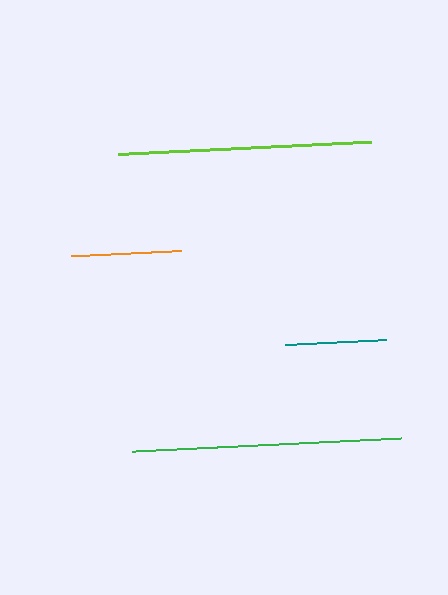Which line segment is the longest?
The green line is the longest at approximately 270 pixels.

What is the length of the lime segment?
The lime segment is approximately 253 pixels long.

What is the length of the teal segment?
The teal segment is approximately 101 pixels long.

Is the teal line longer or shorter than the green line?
The green line is longer than the teal line.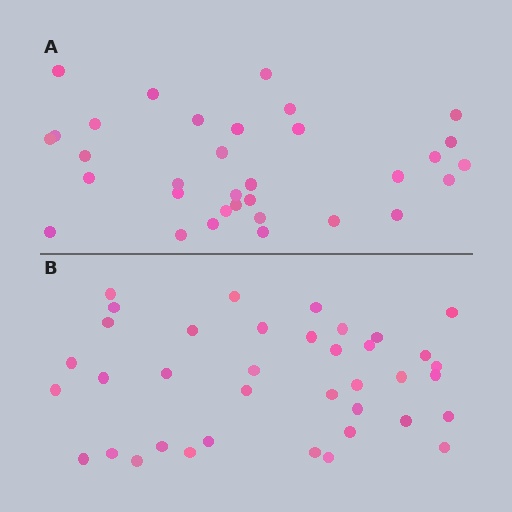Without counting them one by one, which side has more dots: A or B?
Region B (the bottom region) has more dots.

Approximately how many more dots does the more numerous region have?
Region B has about 5 more dots than region A.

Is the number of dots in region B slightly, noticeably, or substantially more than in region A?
Region B has only slightly more — the two regions are fairly close. The ratio is roughly 1.2 to 1.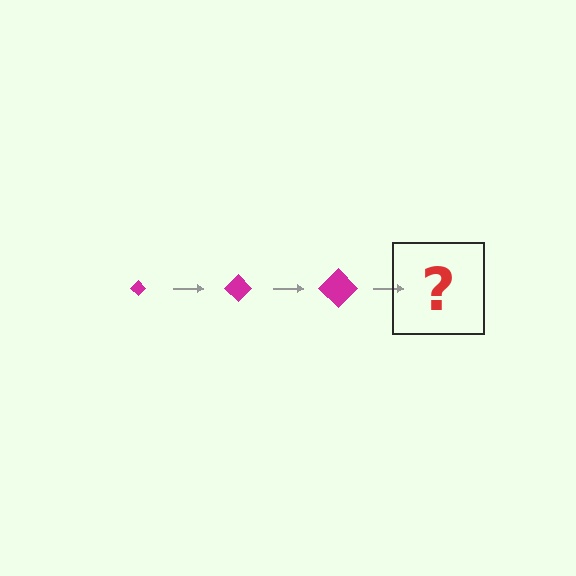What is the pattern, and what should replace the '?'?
The pattern is that the diamond gets progressively larger each step. The '?' should be a magenta diamond, larger than the previous one.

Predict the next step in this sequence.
The next step is a magenta diamond, larger than the previous one.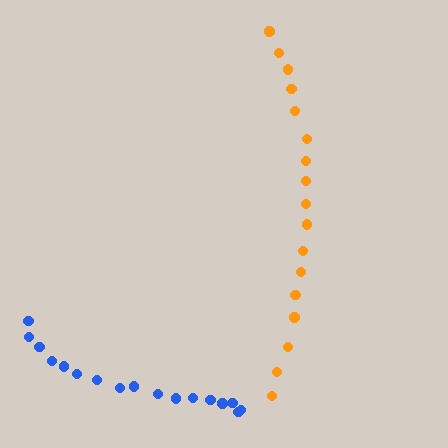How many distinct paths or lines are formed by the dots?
There are 2 distinct paths.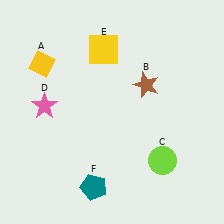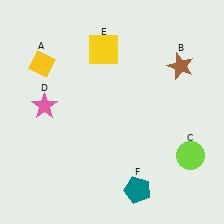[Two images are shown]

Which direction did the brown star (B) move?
The brown star (B) moved right.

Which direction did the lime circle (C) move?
The lime circle (C) moved right.